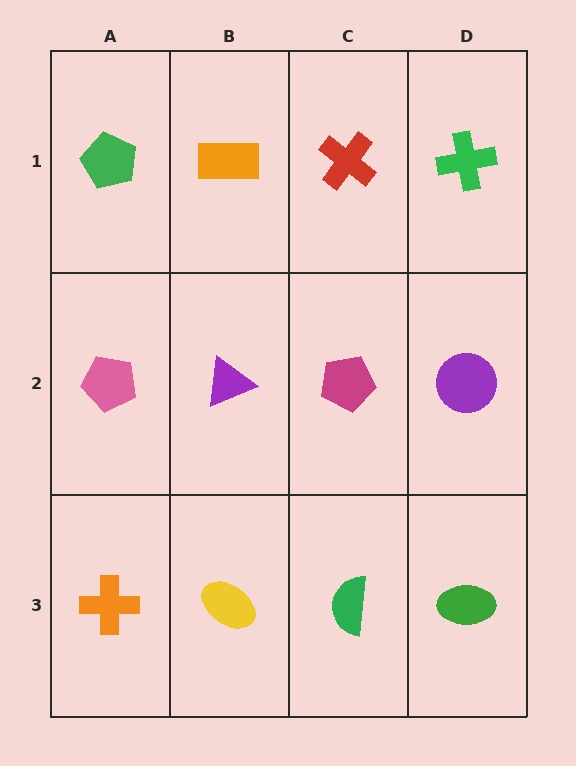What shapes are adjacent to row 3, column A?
A pink pentagon (row 2, column A), a yellow ellipse (row 3, column B).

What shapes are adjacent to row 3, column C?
A magenta pentagon (row 2, column C), a yellow ellipse (row 3, column B), a green ellipse (row 3, column D).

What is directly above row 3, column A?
A pink pentagon.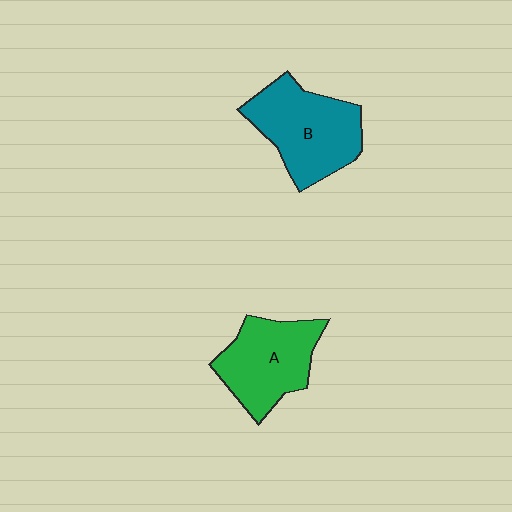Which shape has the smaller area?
Shape A (green).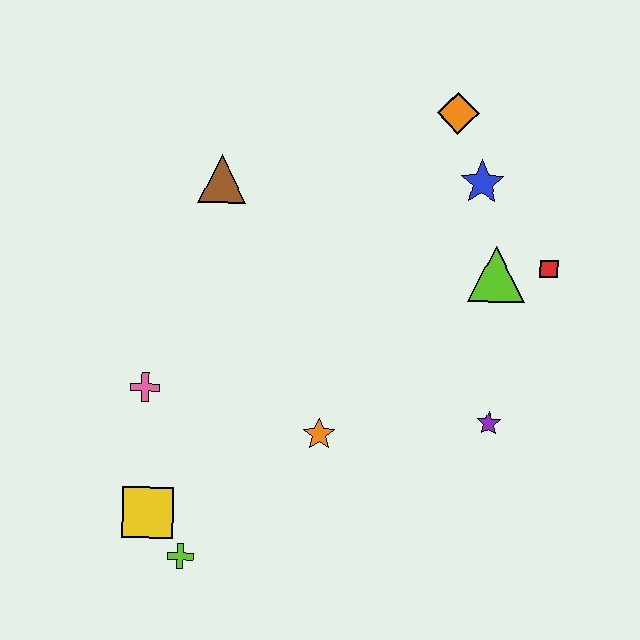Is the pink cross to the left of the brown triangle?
Yes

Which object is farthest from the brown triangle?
The lime cross is farthest from the brown triangle.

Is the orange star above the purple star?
No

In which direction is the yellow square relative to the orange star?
The yellow square is to the left of the orange star.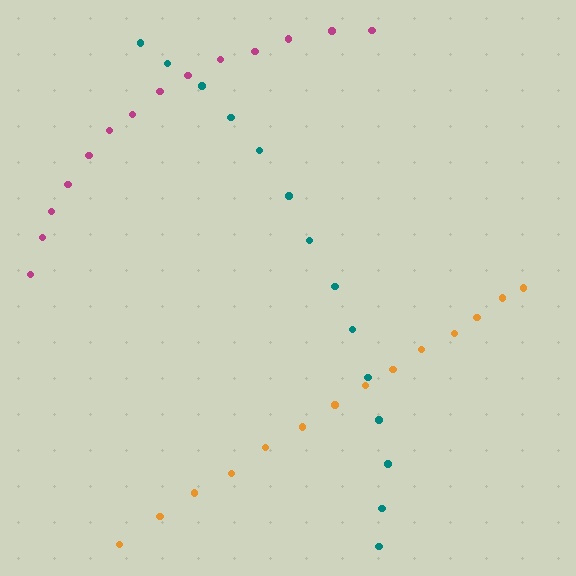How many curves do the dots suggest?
There are 3 distinct paths.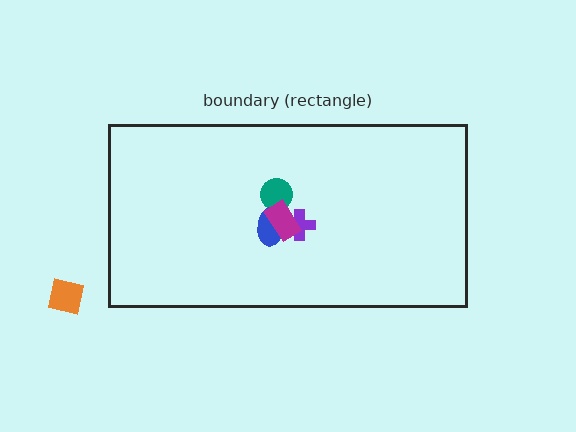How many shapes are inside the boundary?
4 inside, 1 outside.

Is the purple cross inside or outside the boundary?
Inside.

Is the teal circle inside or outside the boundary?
Inside.